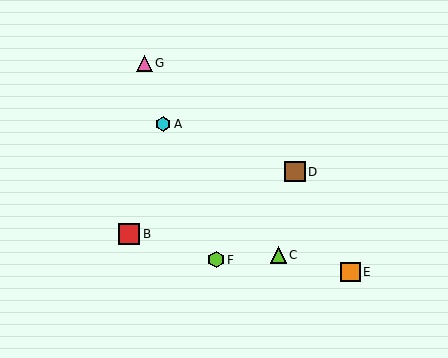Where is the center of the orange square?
The center of the orange square is at (350, 272).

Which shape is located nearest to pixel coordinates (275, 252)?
The lime triangle (labeled C) at (278, 255) is nearest to that location.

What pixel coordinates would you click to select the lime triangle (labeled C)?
Click at (278, 255) to select the lime triangle C.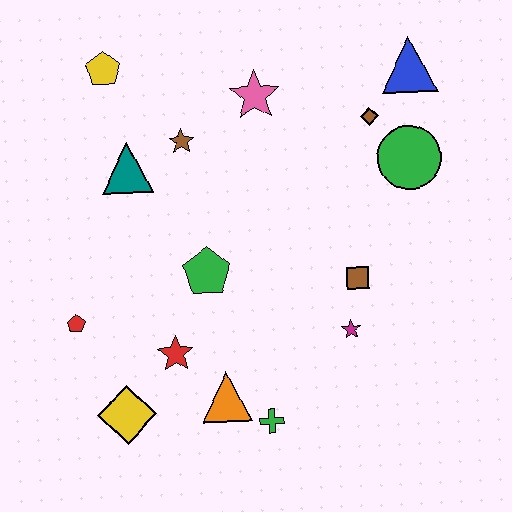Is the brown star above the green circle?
Yes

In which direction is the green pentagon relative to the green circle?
The green pentagon is to the left of the green circle.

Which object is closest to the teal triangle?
The brown star is closest to the teal triangle.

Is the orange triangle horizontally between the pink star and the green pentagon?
Yes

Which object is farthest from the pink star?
The yellow diamond is farthest from the pink star.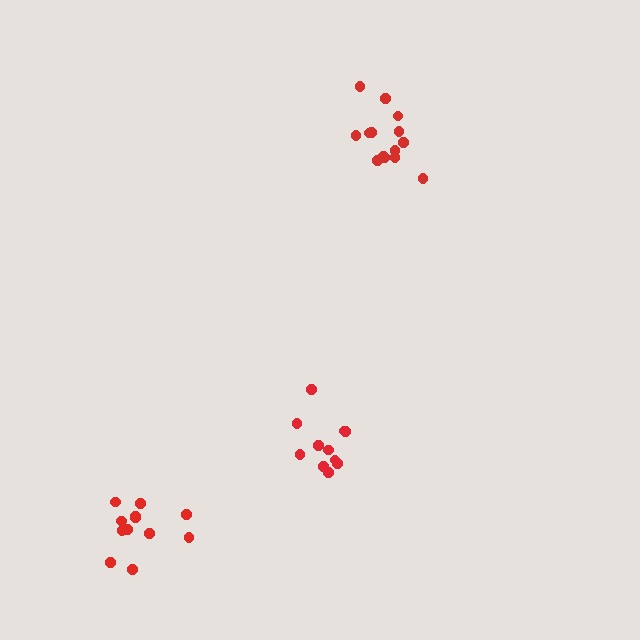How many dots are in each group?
Group 1: 11 dots, Group 2: 12 dots, Group 3: 14 dots (37 total).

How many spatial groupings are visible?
There are 3 spatial groupings.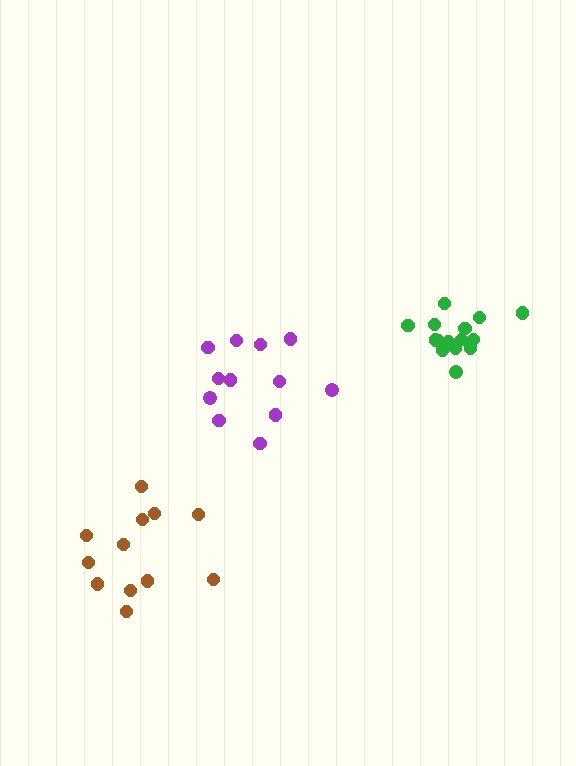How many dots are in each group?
Group 1: 12 dots, Group 2: 12 dots, Group 3: 15 dots (39 total).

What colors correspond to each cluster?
The clusters are colored: purple, brown, green.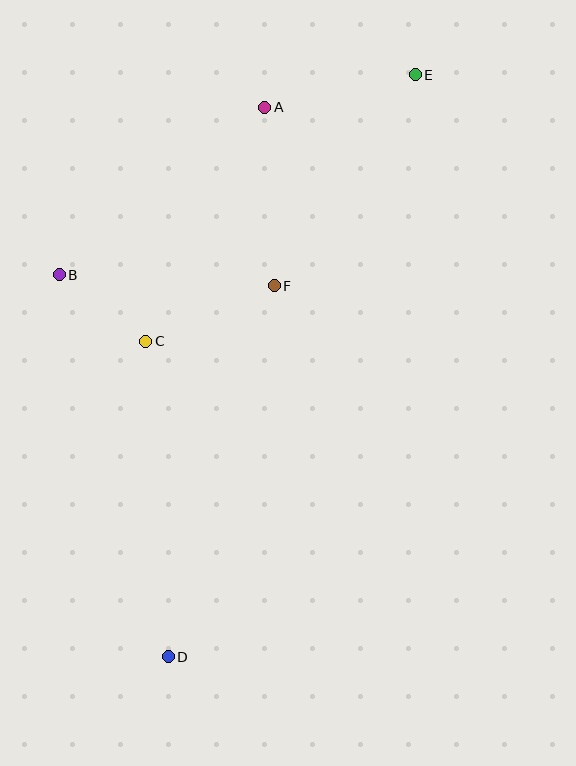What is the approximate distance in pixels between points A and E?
The distance between A and E is approximately 154 pixels.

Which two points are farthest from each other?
Points D and E are farthest from each other.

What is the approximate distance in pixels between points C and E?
The distance between C and E is approximately 379 pixels.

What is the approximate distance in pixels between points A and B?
The distance between A and B is approximately 265 pixels.